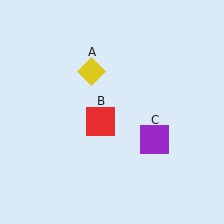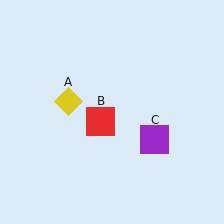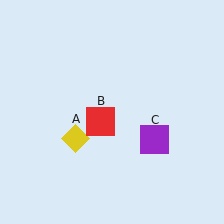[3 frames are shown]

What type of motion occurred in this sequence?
The yellow diamond (object A) rotated counterclockwise around the center of the scene.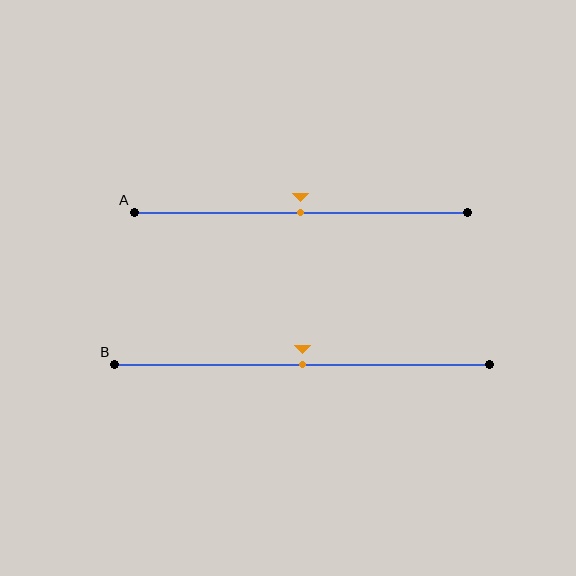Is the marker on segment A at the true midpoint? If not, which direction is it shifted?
Yes, the marker on segment A is at the true midpoint.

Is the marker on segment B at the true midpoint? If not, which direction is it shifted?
Yes, the marker on segment B is at the true midpoint.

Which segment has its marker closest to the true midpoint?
Segment A has its marker closest to the true midpoint.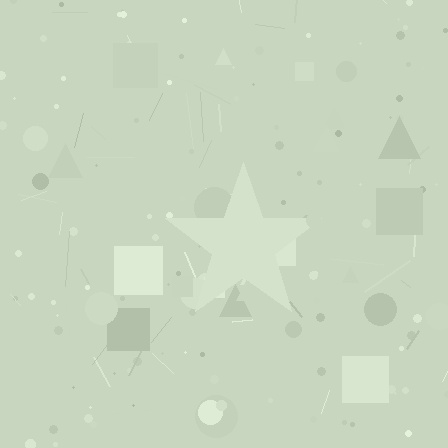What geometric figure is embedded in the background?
A star is embedded in the background.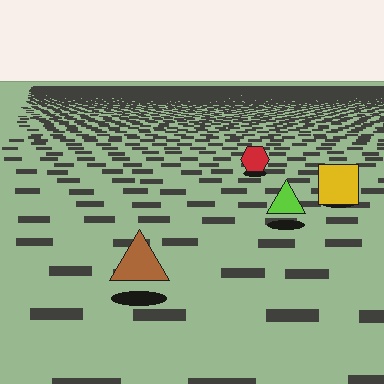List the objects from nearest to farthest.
From nearest to farthest: the brown triangle, the lime triangle, the yellow square, the red hexagon.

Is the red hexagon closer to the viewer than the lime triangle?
No. The lime triangle is closer — you can tell from the texture gradient: the ground texture is coarser near it.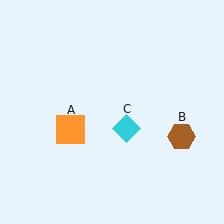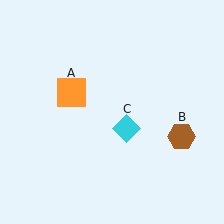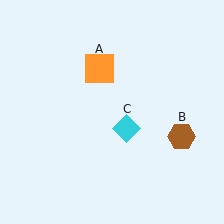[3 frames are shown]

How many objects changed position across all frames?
1 object changed position: orange square (object A).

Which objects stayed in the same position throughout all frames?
Brown hexagon (object B) and cyan diamond (object C) remained stationary.